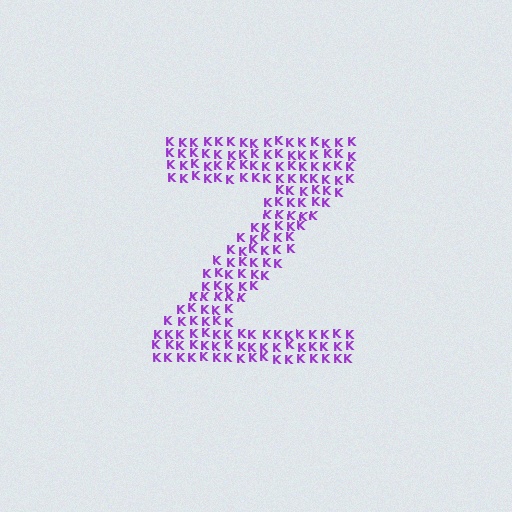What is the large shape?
The large shape is the letter Z.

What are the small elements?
The small elements are letter K's.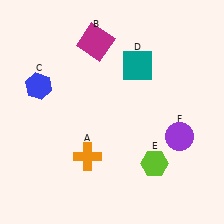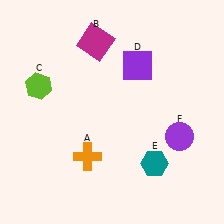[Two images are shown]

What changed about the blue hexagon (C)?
In Image 1, C is blue. In Image 2, it changed to lime.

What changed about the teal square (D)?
In Image 1, D is teal. In Image 2, it changed to purple.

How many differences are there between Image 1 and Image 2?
There are 3 differences between the two images.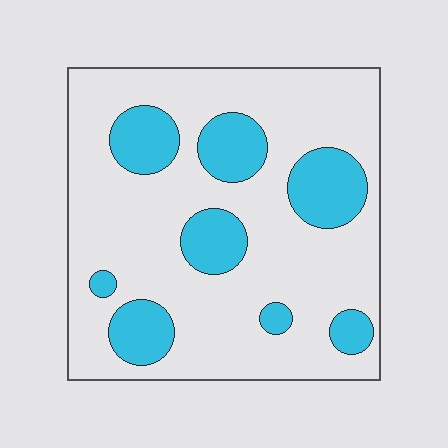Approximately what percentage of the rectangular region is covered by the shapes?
Approximately 25%.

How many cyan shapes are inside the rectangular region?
8.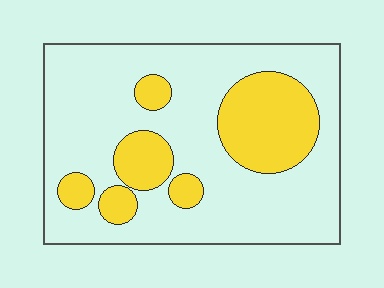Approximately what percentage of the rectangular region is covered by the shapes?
Approximately 25%.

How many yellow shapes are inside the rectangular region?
6.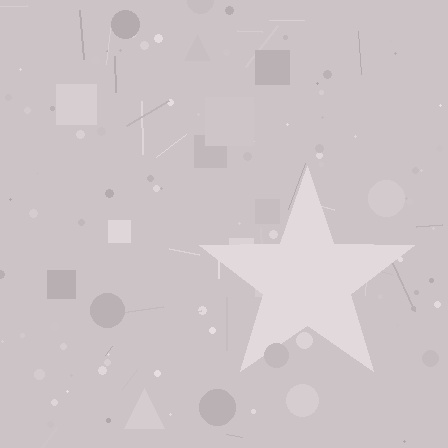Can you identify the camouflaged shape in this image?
The camouflaged shape is a star.